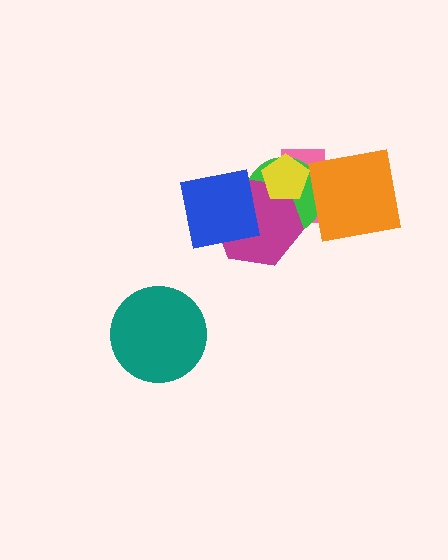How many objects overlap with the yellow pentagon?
3 objects overlap with the yellow pentagon.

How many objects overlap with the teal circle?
0 objects overlap with the teal circle.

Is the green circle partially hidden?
Yes, it is partially covered by another shape.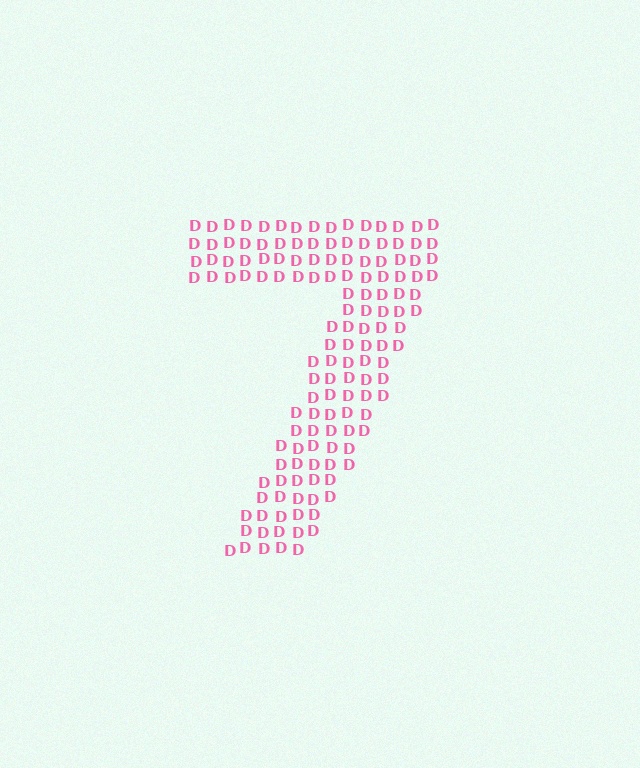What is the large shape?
The large shape is the digit 7.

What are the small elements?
The small elements are letter D's.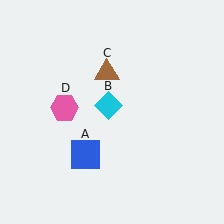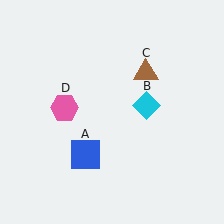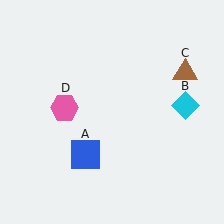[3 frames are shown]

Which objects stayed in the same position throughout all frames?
Blue square (object A) and pink hexagon (object D) remained stationary.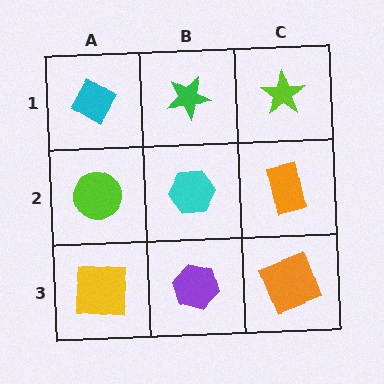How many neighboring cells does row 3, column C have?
2.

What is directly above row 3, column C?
An orange rectangle.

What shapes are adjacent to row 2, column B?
A green star (row 1, column B), a purple hexagon (row 3, column B), a lime circle (row 2, column A), an orange rectangle (row 2, column C).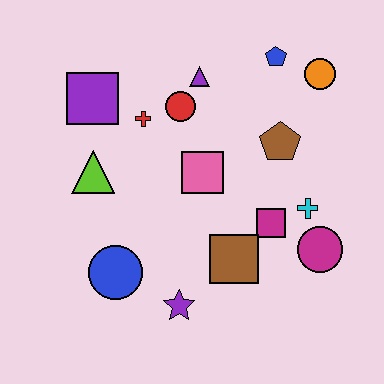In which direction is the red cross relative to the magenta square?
The red cross is to the left of the magenta square.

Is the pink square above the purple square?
No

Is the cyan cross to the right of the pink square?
Yes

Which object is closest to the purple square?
The red cross is closest to the purple square.